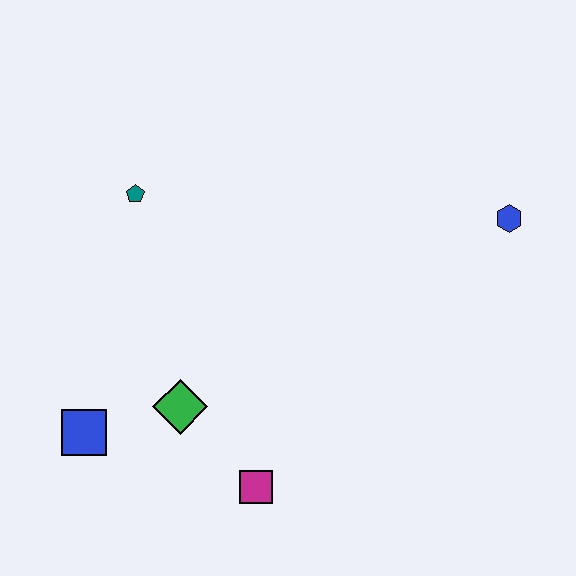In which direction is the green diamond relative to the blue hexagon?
The green diamond is to the left of the blue hexagon.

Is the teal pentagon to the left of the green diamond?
Yes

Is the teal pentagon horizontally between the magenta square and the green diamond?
No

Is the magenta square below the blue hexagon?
Yes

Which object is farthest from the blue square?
The blue hexagon is farthest from the blue square.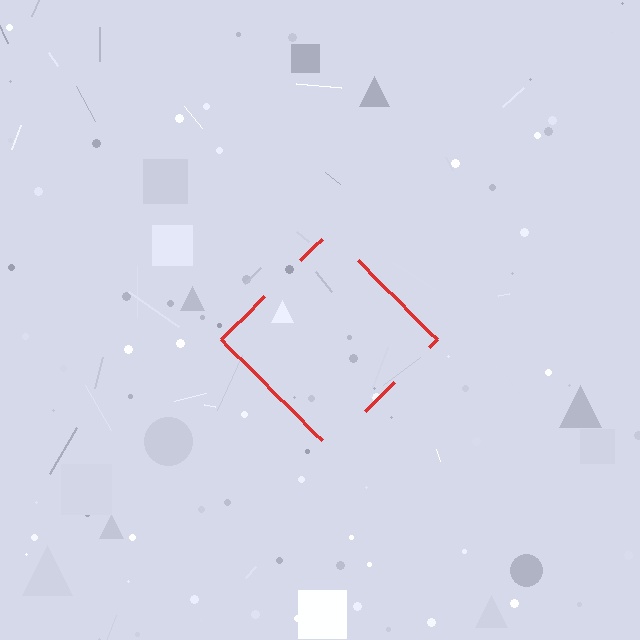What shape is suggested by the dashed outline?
The dashed outline suggests a diamond.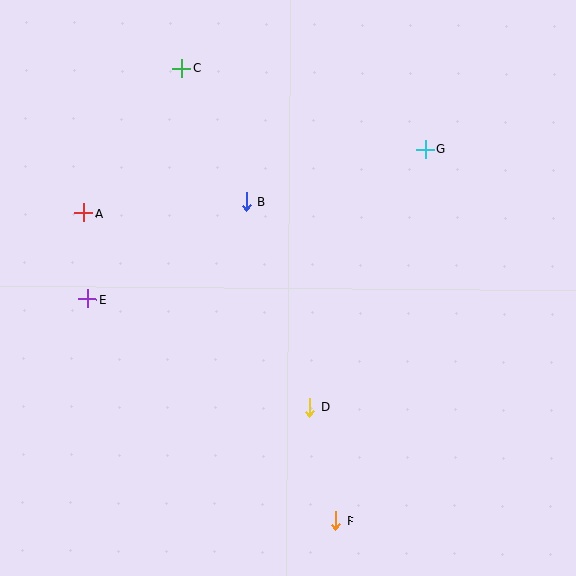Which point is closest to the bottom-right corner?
Point F is closest to the bottom-right corner.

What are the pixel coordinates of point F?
Point F is at (336, 521).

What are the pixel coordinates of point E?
Point E is at (87, 299).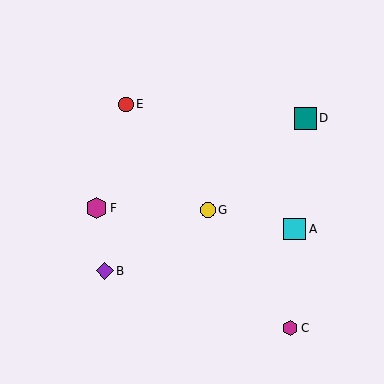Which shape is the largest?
The teal square (labeled D) is the largest.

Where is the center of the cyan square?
The center of the cyan square is at (295, 229).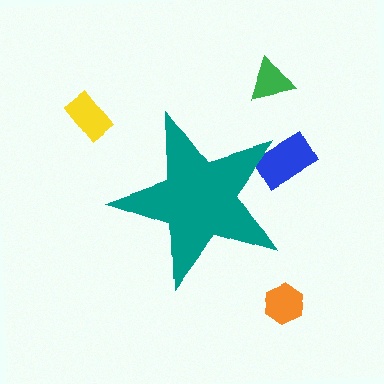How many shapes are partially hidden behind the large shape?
1 shape is partially hidden.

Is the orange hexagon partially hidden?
No, the orange hexagon is fully visible.